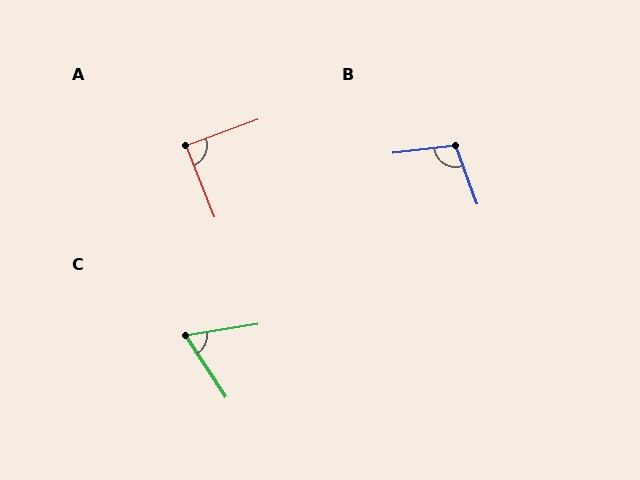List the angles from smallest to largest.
C (66°), A (88°), B (104°).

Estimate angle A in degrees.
Approximately 88 degrees.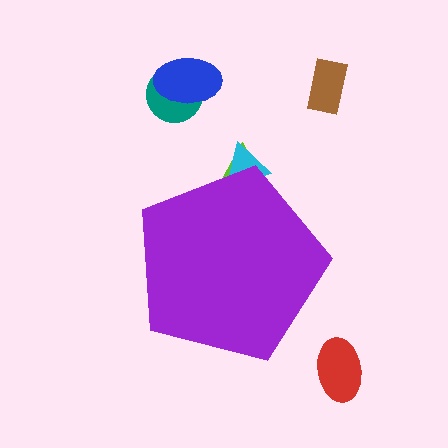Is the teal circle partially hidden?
No, the teal circle is fully visible.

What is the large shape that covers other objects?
A purple pentagon.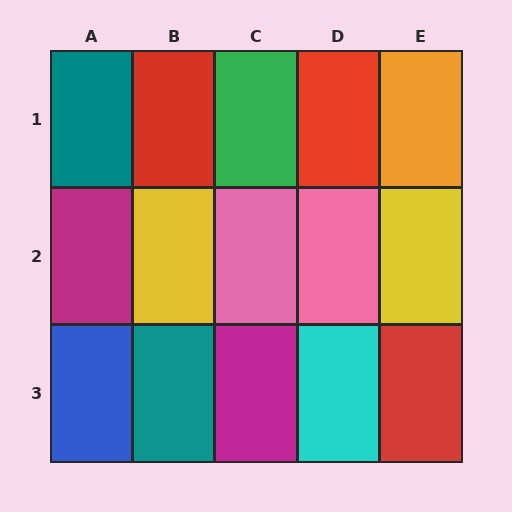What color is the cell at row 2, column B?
Yellow.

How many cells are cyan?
1 cell is cyan.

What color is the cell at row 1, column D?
Red.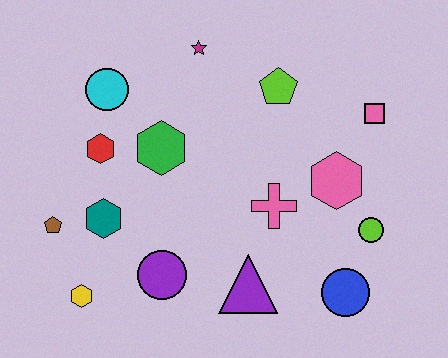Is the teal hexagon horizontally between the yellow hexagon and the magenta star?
Yes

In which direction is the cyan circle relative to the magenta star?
The cyan circle is to the left of the magenta star.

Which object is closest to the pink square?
The pink hexagon is closest to the pink square.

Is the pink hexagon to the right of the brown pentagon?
Yes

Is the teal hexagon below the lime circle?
No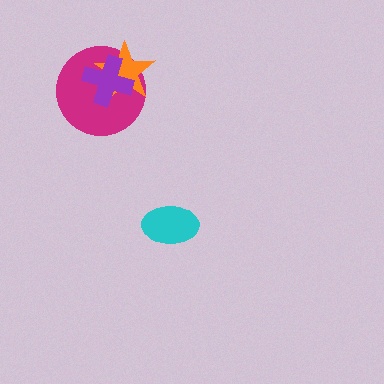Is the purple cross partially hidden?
No, no other shape covers it.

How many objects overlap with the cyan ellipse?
0 objects overlap with the cyan ellipse.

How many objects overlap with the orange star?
2 objects overlap with the orange star.